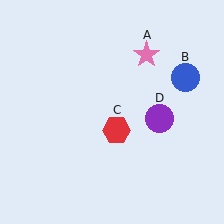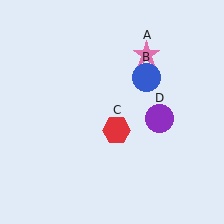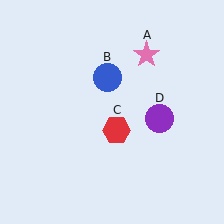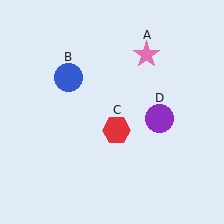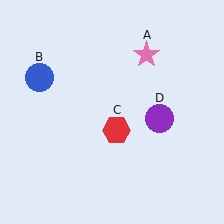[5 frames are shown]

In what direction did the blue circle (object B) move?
The blue circle (object B) moved left.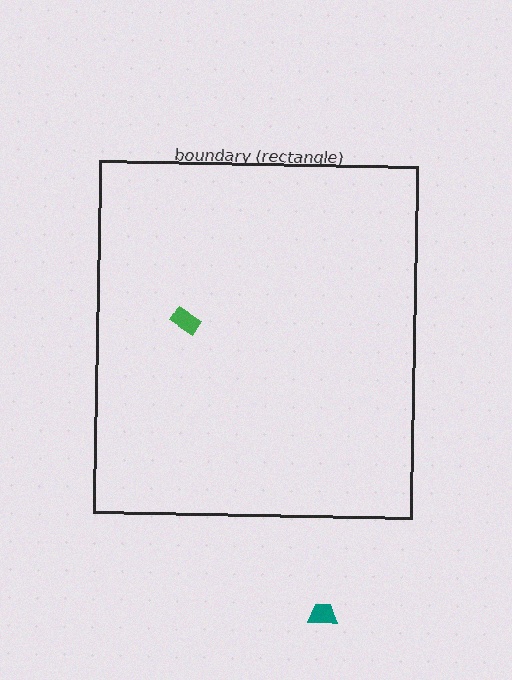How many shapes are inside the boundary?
1 inside, 1 outside.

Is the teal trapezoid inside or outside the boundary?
Outside.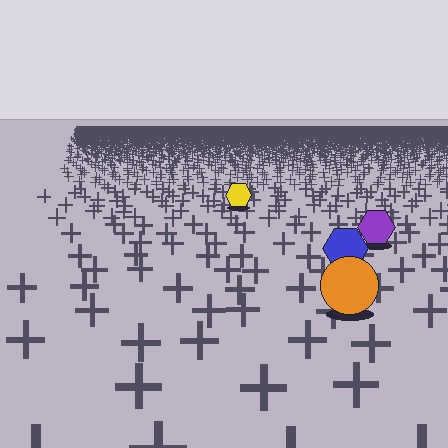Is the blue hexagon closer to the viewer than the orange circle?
No. The orange circle is closer — you can tell from the texture gradient: the ground texture is coarser near it.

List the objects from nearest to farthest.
From nearest to farthest: the orange circle, the blue hexagon, the purple hexagon, the yellow hexagon.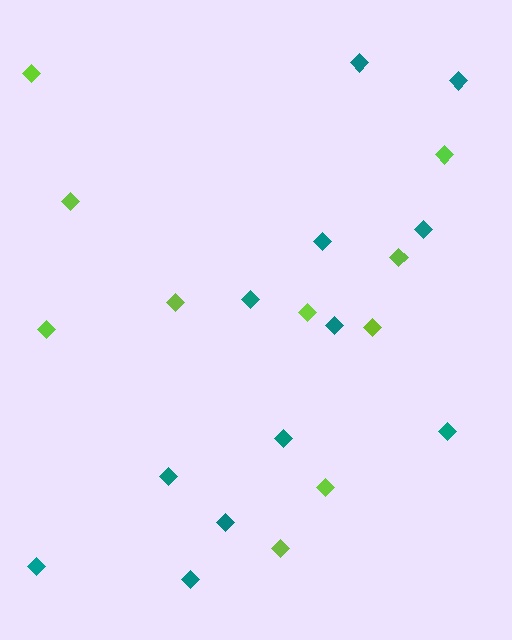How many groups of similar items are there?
There are 2 groups: one group of teal diamonds (12) and one group of lime diamonds (10).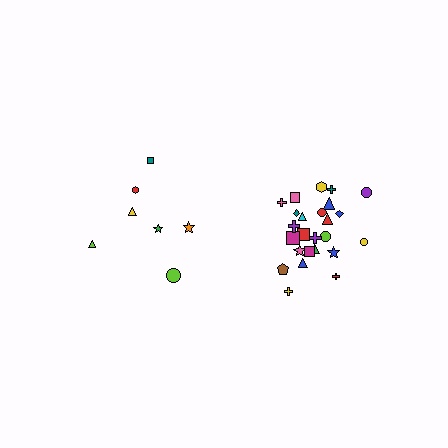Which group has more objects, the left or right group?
The right group.